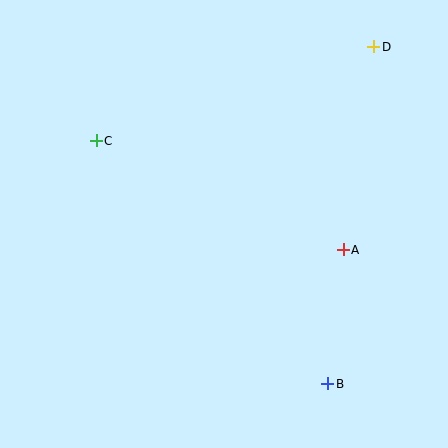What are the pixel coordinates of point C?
Point C is at (96, 141).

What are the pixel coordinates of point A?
Point A is at (343, 250).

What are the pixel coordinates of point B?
Point B is at (328, 384).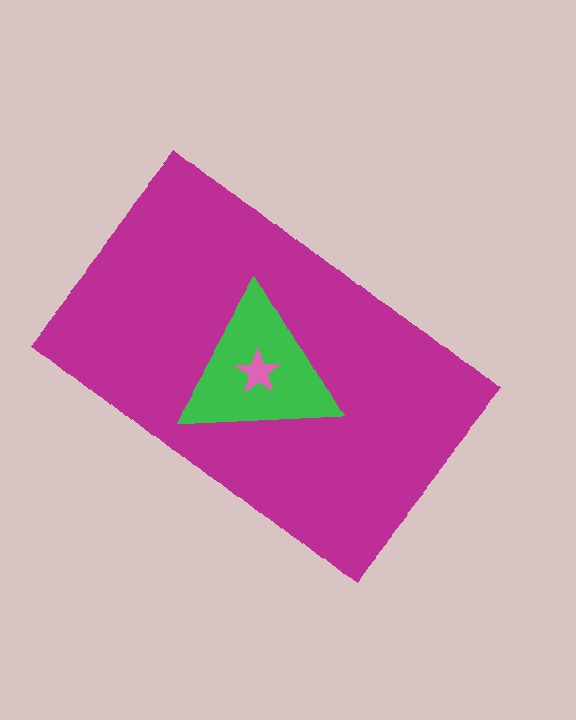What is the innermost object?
The pink star.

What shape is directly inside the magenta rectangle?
The green triangle.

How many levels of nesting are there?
3.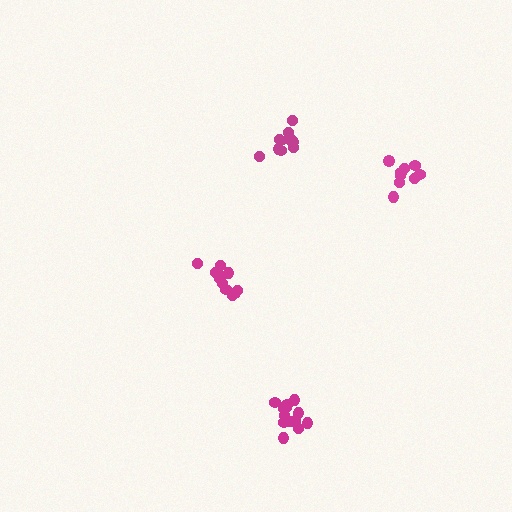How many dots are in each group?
Group 1: 11 dots, Group 2: 11 dots, Group 3: 14 dots, Group 4: 9 dots (45 total).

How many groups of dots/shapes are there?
There are 4 groups.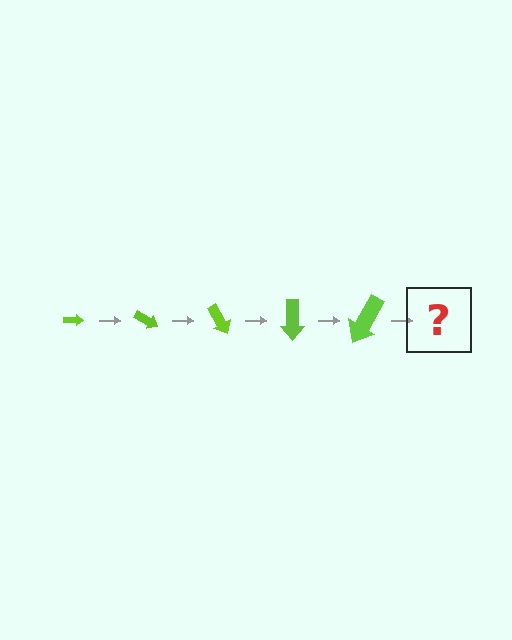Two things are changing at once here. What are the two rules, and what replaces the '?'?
The two rules are that the arrow grows larger each step and it rotates 30 degrees each step. The '?' should be an arrow, larger than the previous one and rotated 150 degrees from the start.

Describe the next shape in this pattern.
It should be an arrow, larger than the previous one and rotated 150 degrees from the start.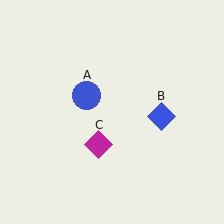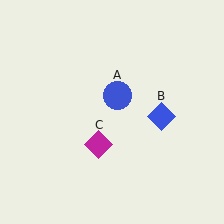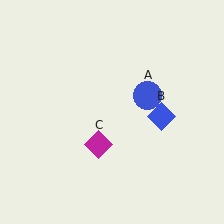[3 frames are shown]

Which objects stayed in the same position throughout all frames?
Blue diamond (object B) and magenta diamond (object C) remained stationary.